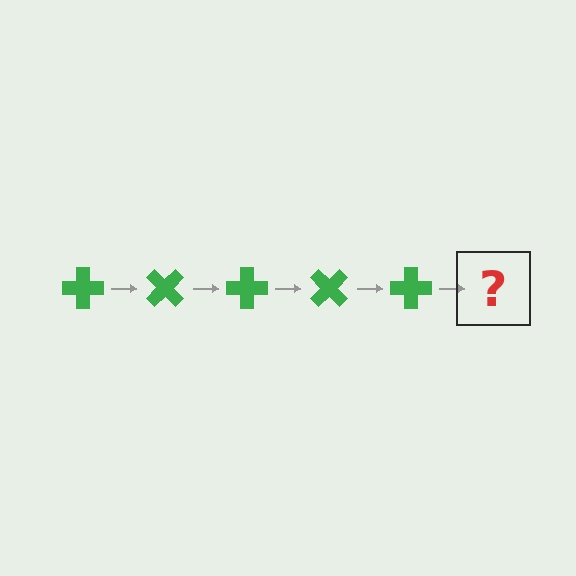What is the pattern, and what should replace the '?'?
The pattern is that the cross rotates 45 degrees each step. The '?' should be a green cross rotated 225 degrees.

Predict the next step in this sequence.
The next step is a green cross rotated 225 degrees.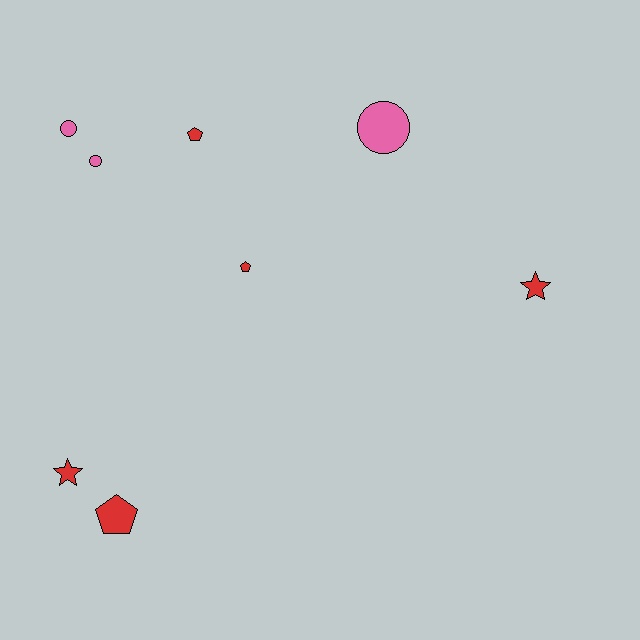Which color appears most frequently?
Red, with 5 objects.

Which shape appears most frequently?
Circle, with 3 objects.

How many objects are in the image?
There are 8 objects.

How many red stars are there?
There are 2 red stars.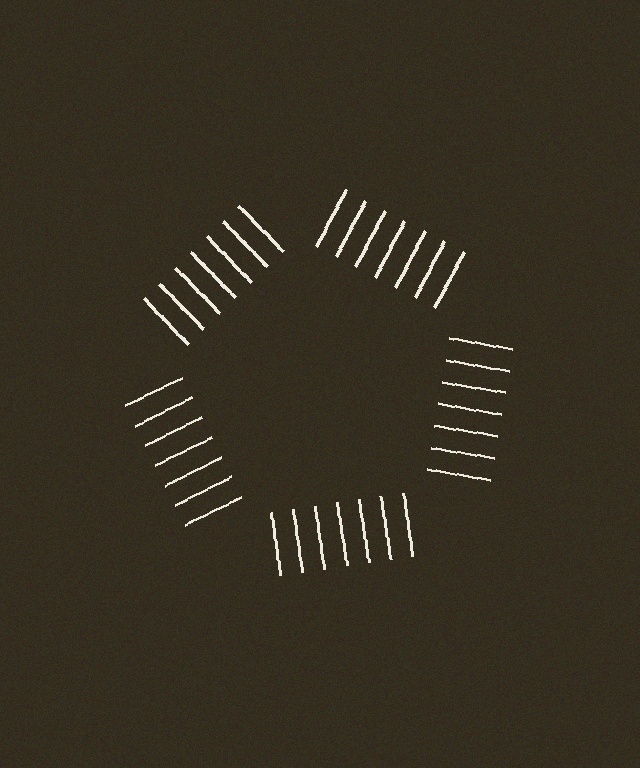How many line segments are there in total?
35 — 7 along each of the 5 edges.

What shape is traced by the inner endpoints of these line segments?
An illusory pentagon — the line segments terminate on its edges but no continuous stroke is drawn.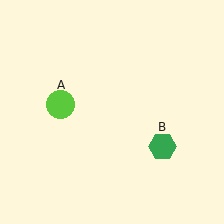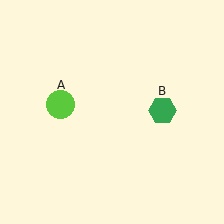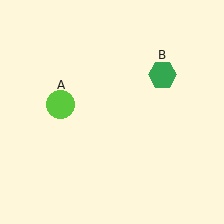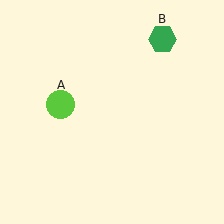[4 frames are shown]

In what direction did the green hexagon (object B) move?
The green hexagon (object B) moved up.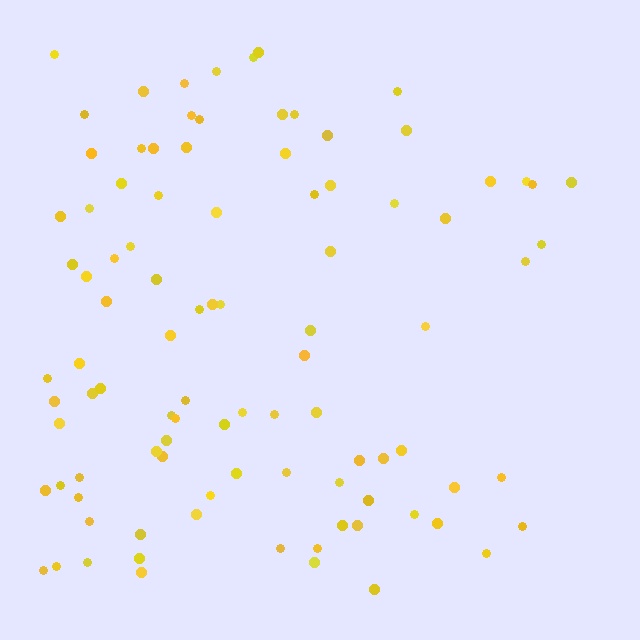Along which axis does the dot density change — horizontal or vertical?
Horizontal.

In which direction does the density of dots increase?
From right to left, with the left side densest.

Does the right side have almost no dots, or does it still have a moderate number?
Still a moderate number, just noticeably fewer than the left.